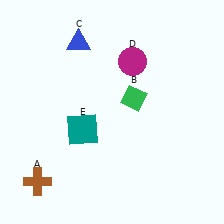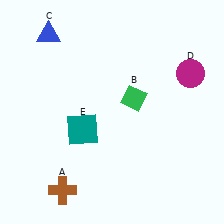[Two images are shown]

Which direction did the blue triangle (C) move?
The blue triangle (C) moved left.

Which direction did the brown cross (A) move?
The brown cross (A) moved right.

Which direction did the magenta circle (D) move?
The magenta circle (D) moved right.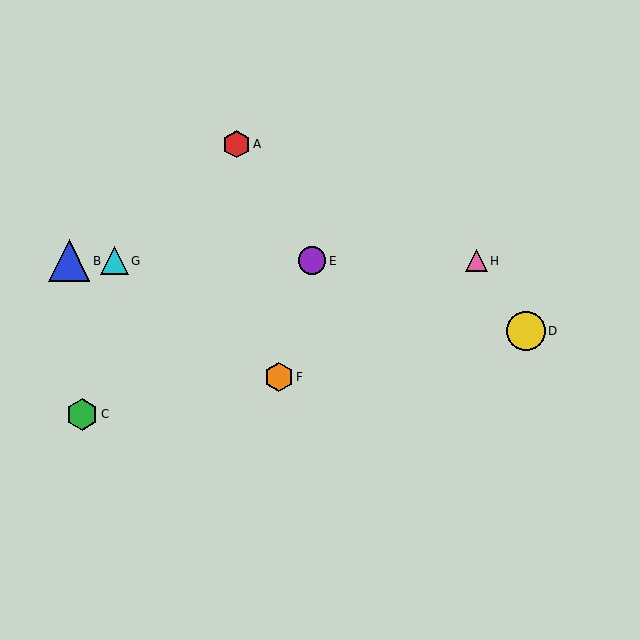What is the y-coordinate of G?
Object G is at y≈261.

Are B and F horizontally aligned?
No, B is at y≈261 and F is at y≈377.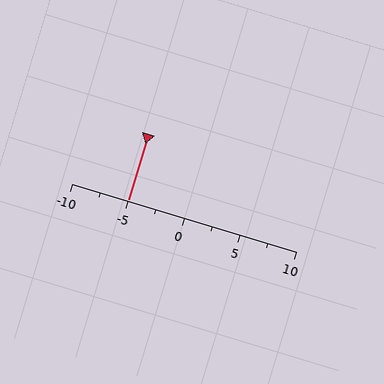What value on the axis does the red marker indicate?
The marker indicates approximately -5.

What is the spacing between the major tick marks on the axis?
The major ticks are spaced 5 apart.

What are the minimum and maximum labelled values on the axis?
The axis runs from -10 to 10.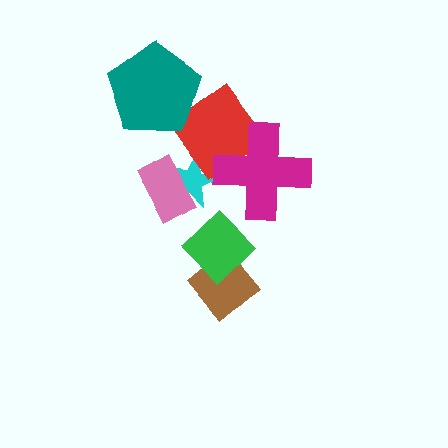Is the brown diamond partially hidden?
Yes, it is partially covered by another shape.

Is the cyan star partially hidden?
Yes, it is partially covered by another shape.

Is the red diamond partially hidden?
Yes, it is partially covered by another shape.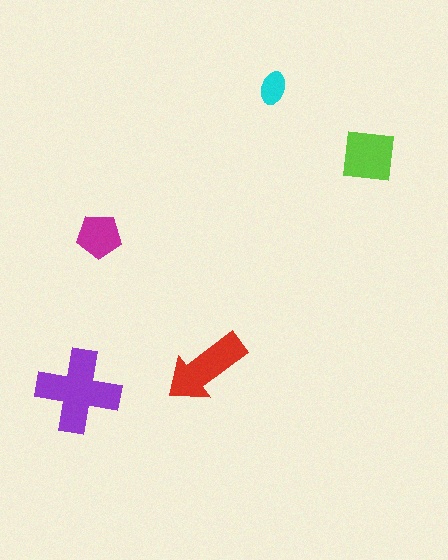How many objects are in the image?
There are 5 objects in the image.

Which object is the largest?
The purple cross.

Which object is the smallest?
The cyan ellipse.